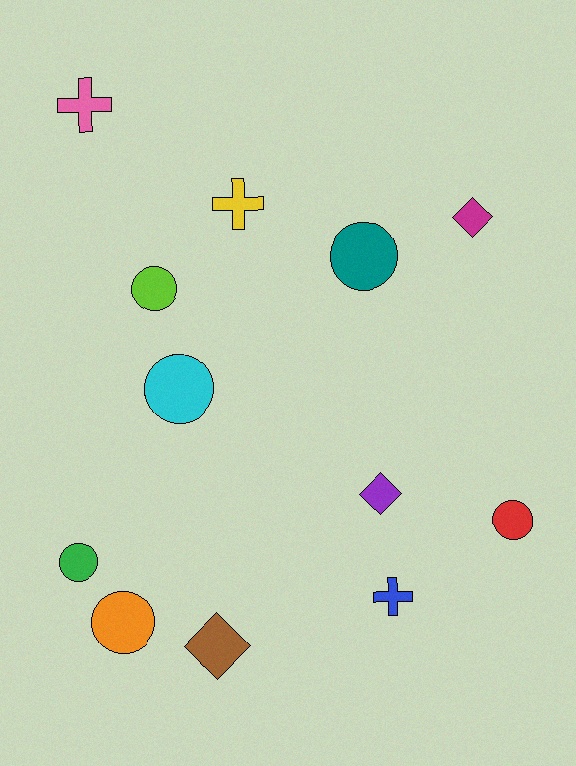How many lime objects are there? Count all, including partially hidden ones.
There is 1 lime object.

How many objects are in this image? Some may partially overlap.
There are 12 objects.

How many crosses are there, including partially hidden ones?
There are 3 crosses.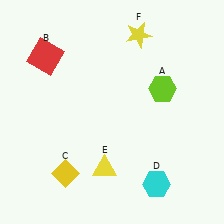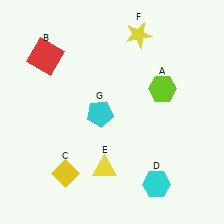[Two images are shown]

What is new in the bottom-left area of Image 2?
A cyan pentagon (G) was added in the bottom-left area of Image 2.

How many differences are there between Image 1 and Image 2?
There is 1 difference between the two images.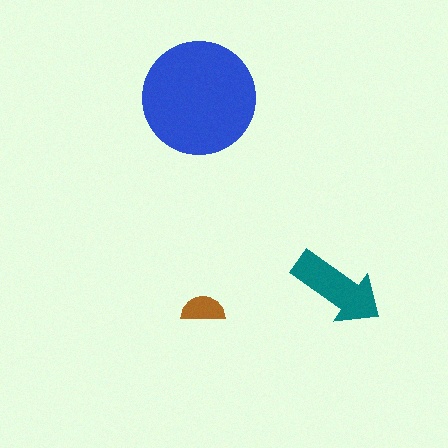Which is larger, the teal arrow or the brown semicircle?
The teal arrow.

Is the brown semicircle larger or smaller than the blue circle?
Smaller.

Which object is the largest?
The blue circle.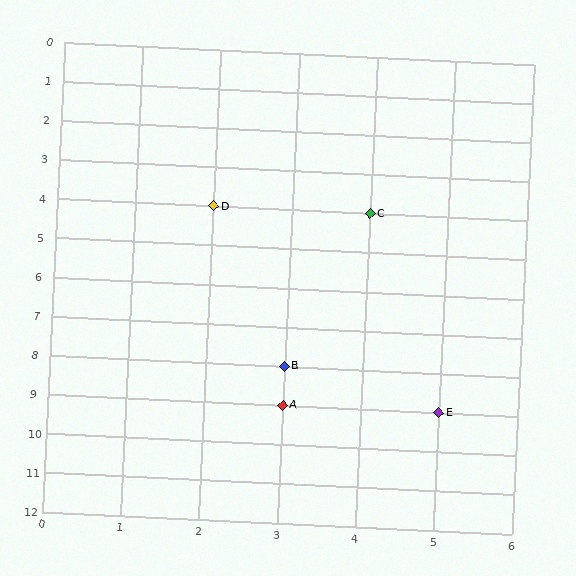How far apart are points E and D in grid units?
Points E and D are 3 columns and 5 rows apart (about 5.8 grid units diagonally).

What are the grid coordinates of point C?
Point C is at grid coordinates (4, 4).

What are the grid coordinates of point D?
Point D is at grid coordinates (2, 4).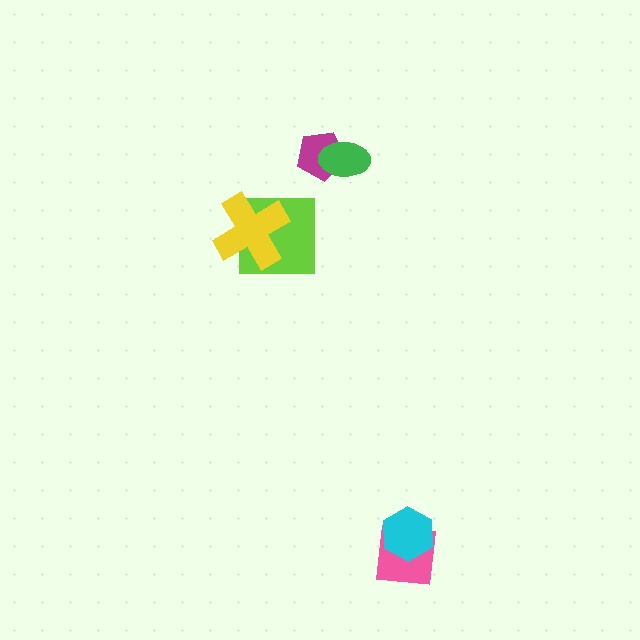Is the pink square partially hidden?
Yes, it is partially covered by another shape.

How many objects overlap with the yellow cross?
1 object overlaps with the yellow cross.